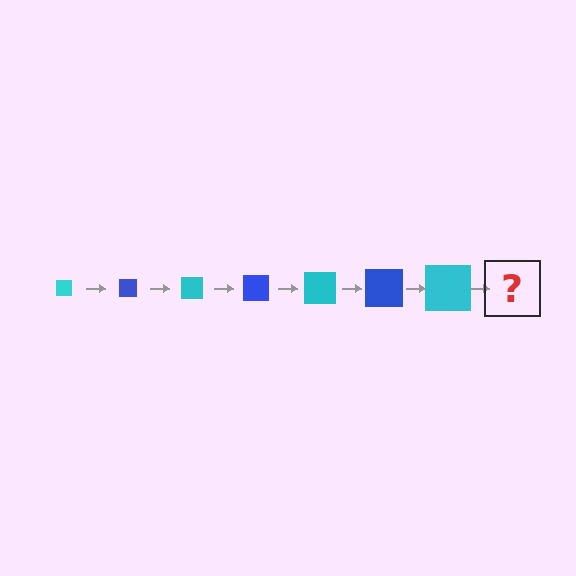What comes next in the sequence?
The next element should be a blue square, larger than the previous one.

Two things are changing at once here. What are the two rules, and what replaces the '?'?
The two rules are that the square grows larger each step and the color cycles through cyan and blue. The '?' should be a blue square, larger than the previous one.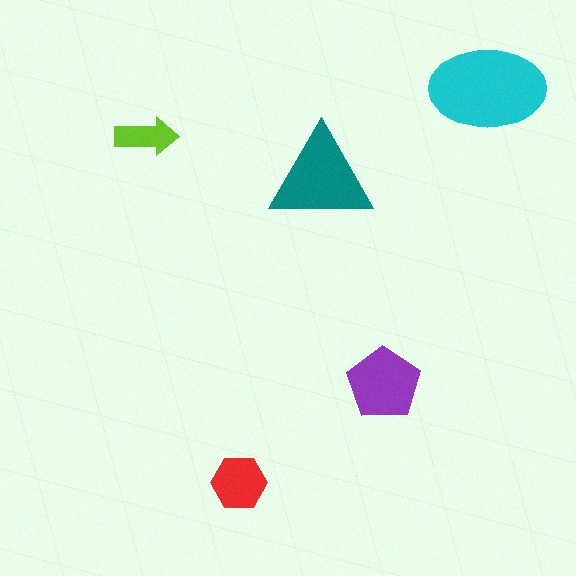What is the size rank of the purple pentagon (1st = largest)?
3rd.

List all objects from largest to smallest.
The cyan ellipse, the teal triangle, the purple pentagon, the red hexagon, the lime arrow.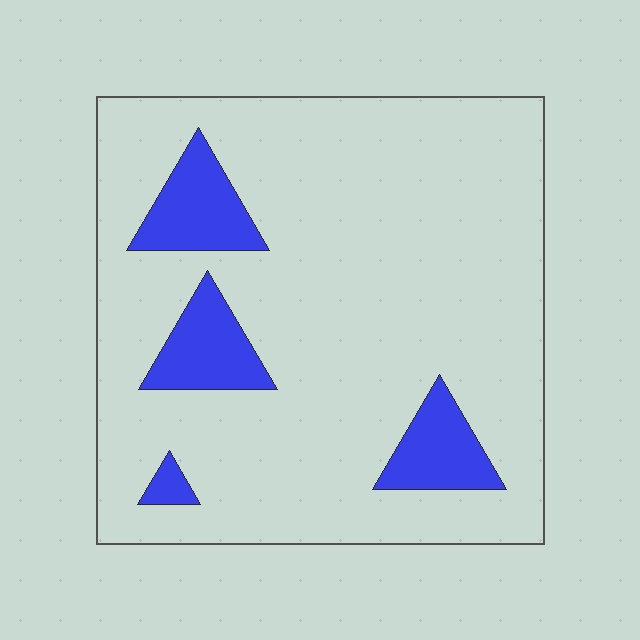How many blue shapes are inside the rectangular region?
4.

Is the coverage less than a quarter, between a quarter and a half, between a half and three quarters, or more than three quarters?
Less than a quarter.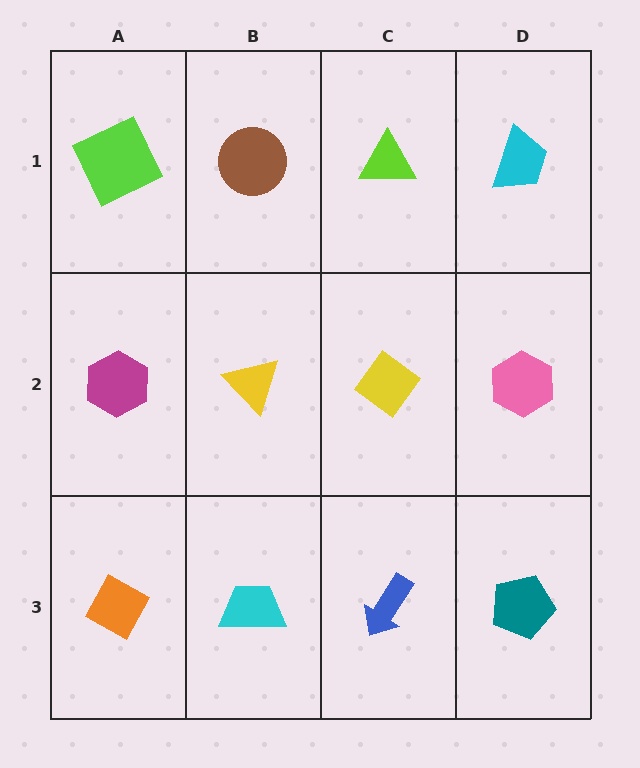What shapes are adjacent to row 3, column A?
A magenta hexagon (row 2, column A), a cyan trapezoid (row 3, column B).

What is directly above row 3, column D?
A pink hexagon.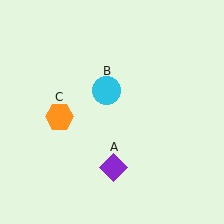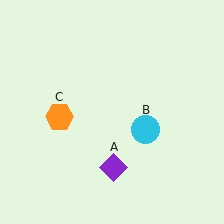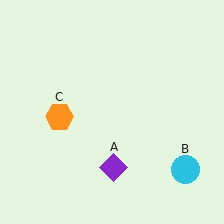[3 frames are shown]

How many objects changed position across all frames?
1 object changed position: cyan circle (object B).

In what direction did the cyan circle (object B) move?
The cyan circle (object B) moved down and to the right.